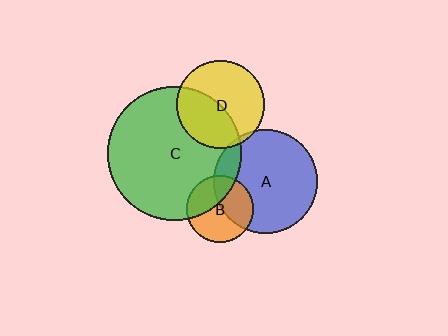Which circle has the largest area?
Circle C (green).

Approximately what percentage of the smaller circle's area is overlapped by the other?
Approximately 40%.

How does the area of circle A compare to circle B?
Approximately 2.4 times.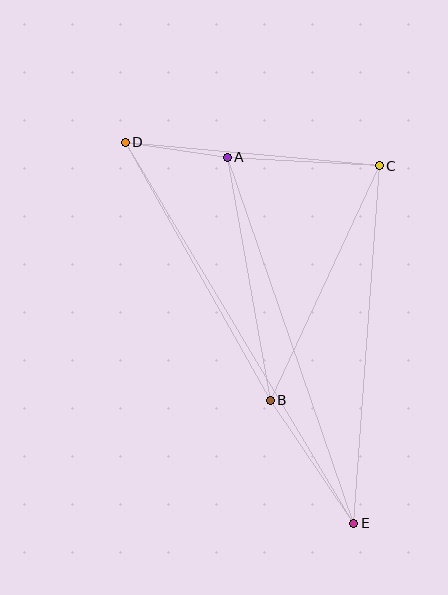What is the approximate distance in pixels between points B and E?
The distance between B and E is approximately 149 pixels.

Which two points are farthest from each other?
Points D and E are farthest from each other.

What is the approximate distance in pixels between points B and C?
The distance between B and C is approximately 259 pixels.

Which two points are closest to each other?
Points A and D are closest to each other.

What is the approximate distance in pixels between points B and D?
The distance between B and D is approximately 296 pixels.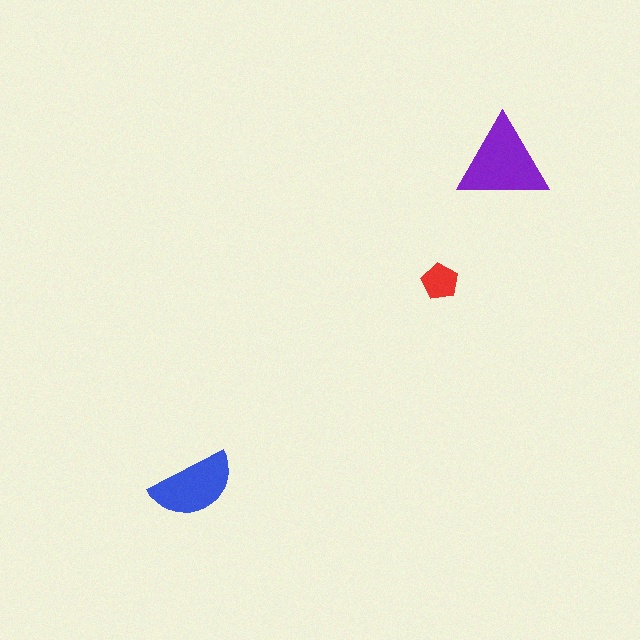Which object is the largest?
The purple triangle.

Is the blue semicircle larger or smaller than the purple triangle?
Smaller.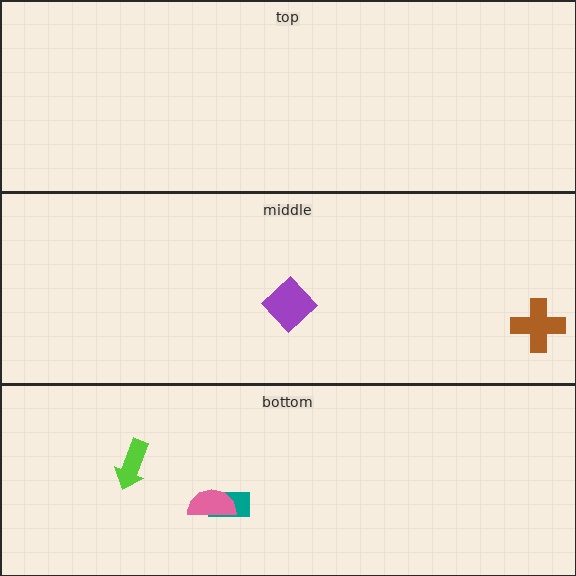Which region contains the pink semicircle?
The bottom region.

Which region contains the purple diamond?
The middle region.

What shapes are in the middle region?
The purple diamond, the brown cross.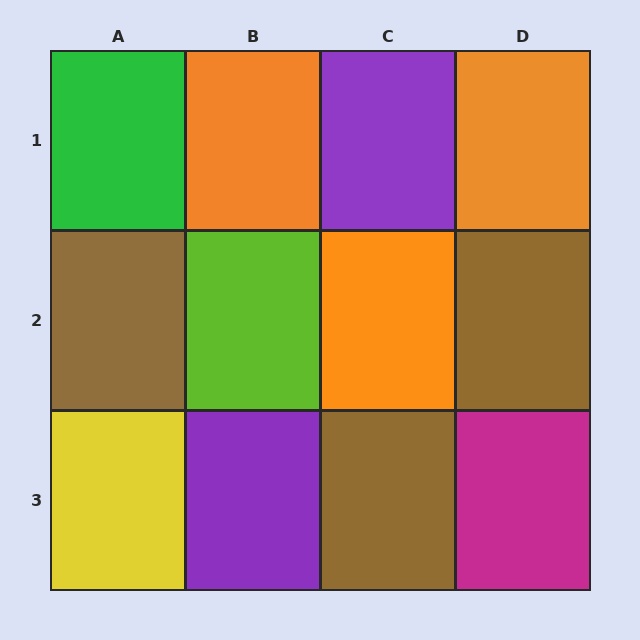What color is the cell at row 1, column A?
Green.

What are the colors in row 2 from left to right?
Brown, lime, orange, brown.